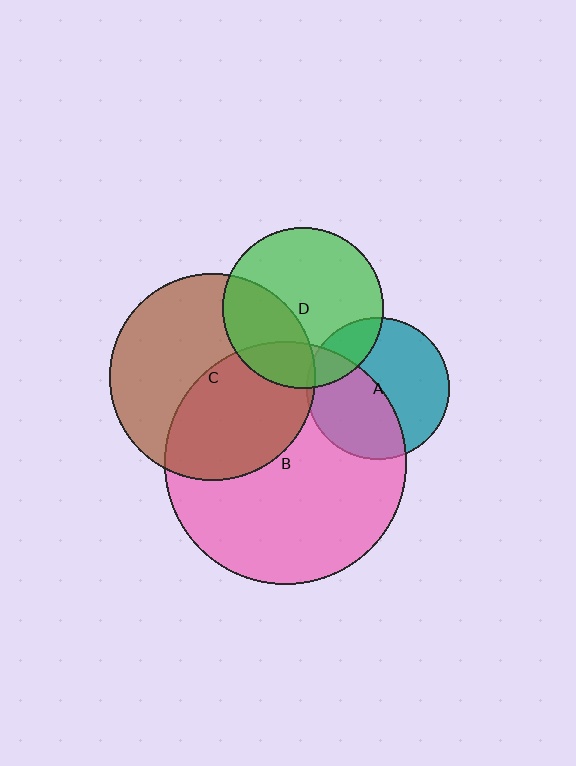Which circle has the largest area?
Circle B (pink).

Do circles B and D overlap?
Yes.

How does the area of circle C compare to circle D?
Approximately 1.6 times.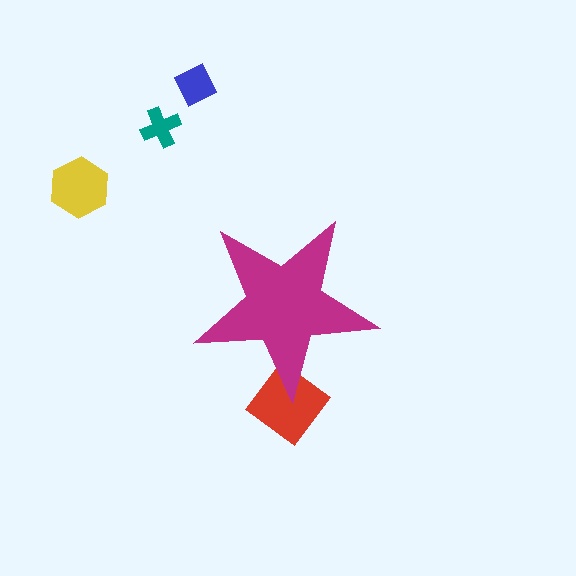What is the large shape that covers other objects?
A magenta star.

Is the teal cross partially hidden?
No, the teal cross is fully visible.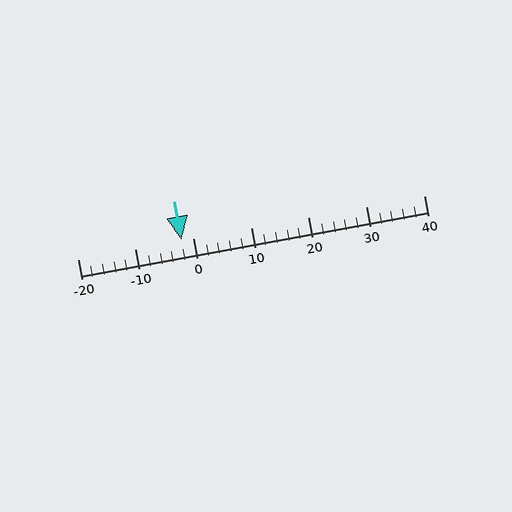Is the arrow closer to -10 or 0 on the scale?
The arrow is closer to 0.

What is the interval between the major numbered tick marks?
The major tick marks are spaced 10 units apart.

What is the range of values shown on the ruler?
The ruler shows values from -20 to 40.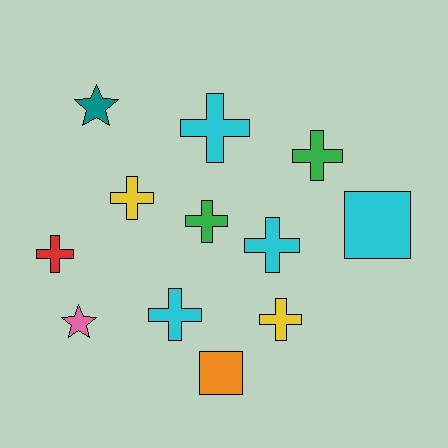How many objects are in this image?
There are 12 objects.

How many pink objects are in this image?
There is 1 pink object.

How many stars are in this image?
There are 2 stars.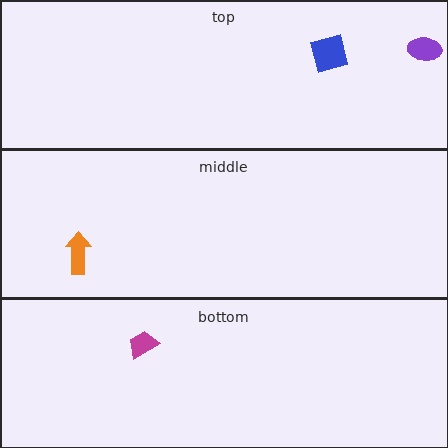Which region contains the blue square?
The top region.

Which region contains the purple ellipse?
The top region.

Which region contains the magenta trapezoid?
The bottom region.